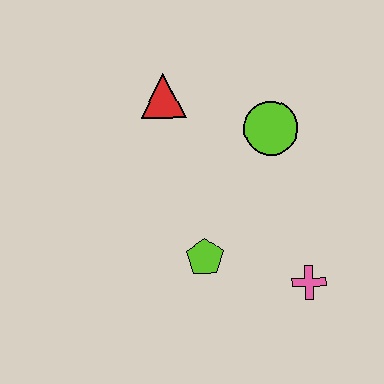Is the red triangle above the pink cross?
Yes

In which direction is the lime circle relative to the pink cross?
The lime circle is above the pink cross.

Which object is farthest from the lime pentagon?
The red triangle is farthest from the lime pentagon.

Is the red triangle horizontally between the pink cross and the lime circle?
No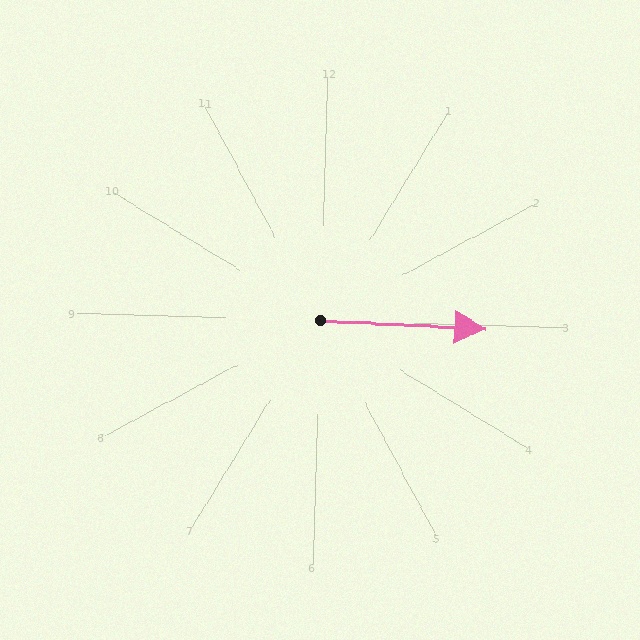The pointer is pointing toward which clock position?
Roughly 3 o'clock.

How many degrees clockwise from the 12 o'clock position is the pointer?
Approximately 91 degrees.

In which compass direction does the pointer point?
East.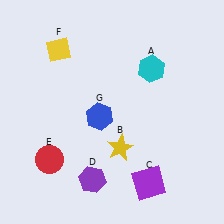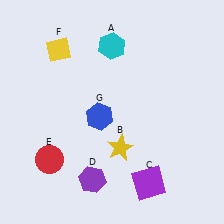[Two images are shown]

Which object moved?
The cyan hexagon (A) moved left.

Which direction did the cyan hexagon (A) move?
The cyan hexagon (A) moved left.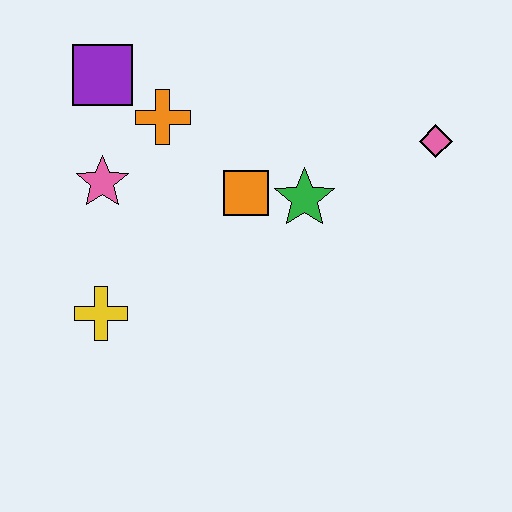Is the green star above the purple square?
No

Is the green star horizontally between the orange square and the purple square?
No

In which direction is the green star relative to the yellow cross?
The green star is to the right of the yellow cross.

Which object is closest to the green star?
The orange square is closest to the green star.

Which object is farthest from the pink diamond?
The yellow cross is farthest from the pink diamond.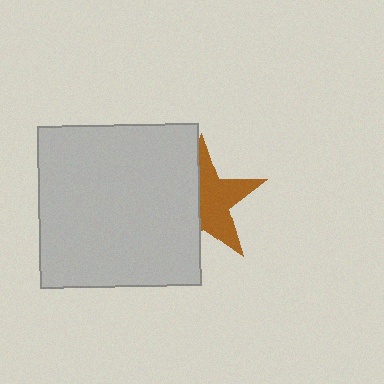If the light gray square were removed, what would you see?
You would see the complete brown star.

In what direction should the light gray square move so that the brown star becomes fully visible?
The light gray square should move left. That is the shortest direction to clear the overlap and leave the brown star fully visible.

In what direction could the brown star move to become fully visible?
The brown star could move right. That would shift it out from behind the light gray square entirely.